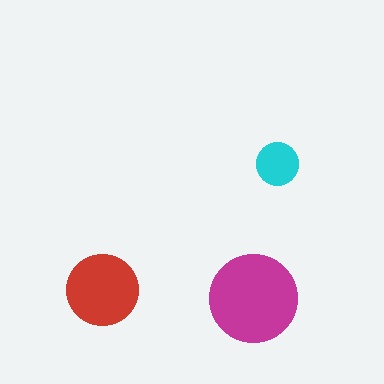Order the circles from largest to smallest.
the magenta one, the red one, the cyan one.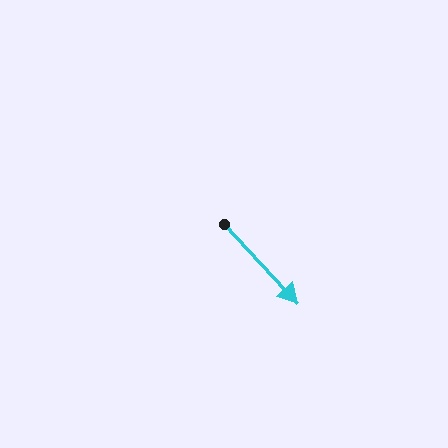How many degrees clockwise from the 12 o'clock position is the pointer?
Approximately 137 degrees.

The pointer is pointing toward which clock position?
Roughly 5 o'clock.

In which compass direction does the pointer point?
Southeast.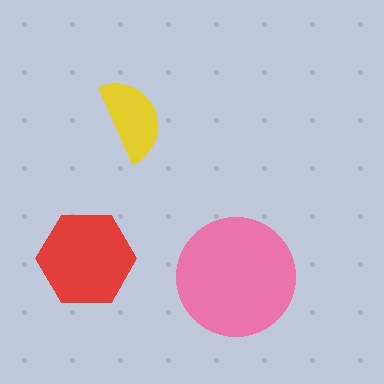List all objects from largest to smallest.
The pink circle, the red hexagon, the yellow semicircle.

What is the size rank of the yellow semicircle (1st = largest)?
3rd.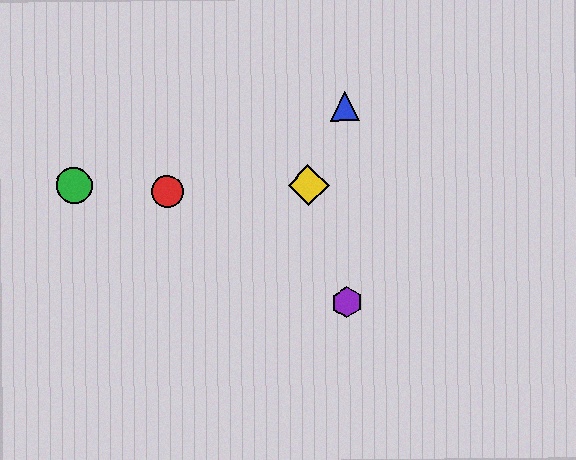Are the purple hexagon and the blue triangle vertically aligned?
Yes, both are at x≈347.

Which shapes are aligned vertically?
The blue triangle, the purple hexagon are aligned vertically.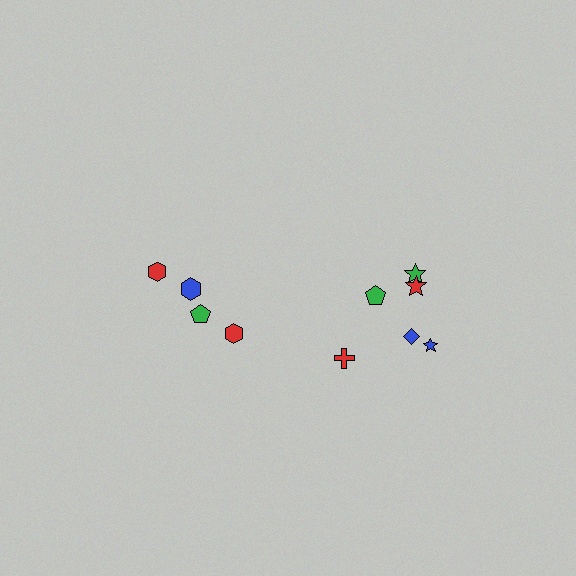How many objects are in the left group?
There are 4 objects.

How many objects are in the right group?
There are 6 objects.